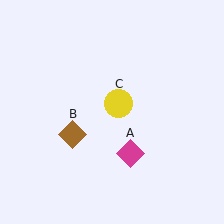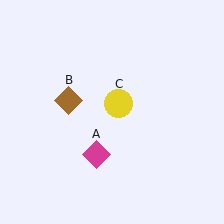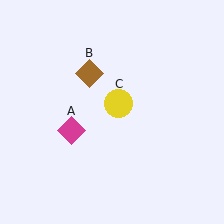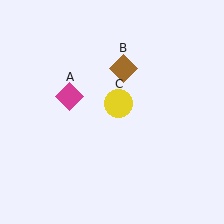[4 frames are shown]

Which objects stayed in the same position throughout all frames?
Yellow circle (object C) remained stationary.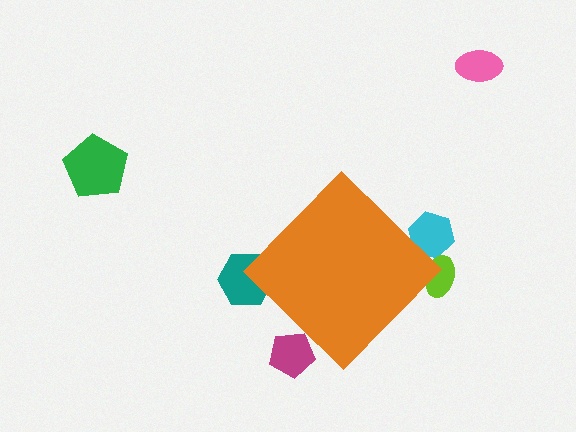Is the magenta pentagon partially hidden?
Yes, the magenta pentagon is partially hidden behind the orange diamond.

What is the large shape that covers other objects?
An orange diamond.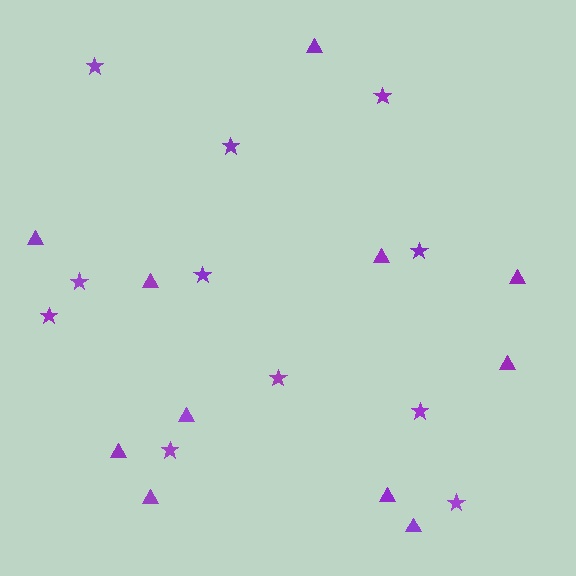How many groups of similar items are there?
There are 2 groups: one group of triangles (11) and one group of stars (11).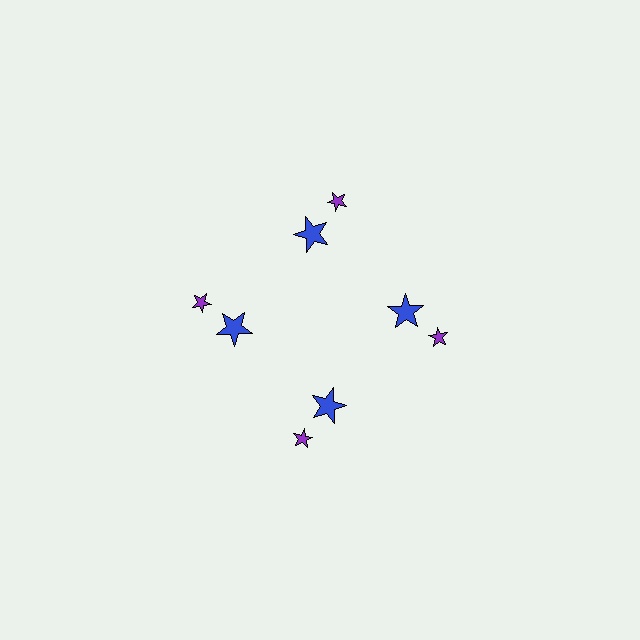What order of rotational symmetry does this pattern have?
This pattern has 4-fold rotational symmetry.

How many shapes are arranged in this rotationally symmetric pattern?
There are 8 shapes, arranged in 4 groups of 2.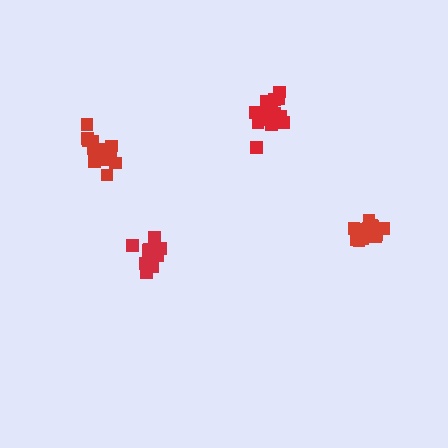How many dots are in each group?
Group 1: 15 dots, Group 2: 17 dots, Group 3: 17 dots, Group 4: 15 dots (64 total).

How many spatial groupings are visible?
There are 4 spatial groupings.